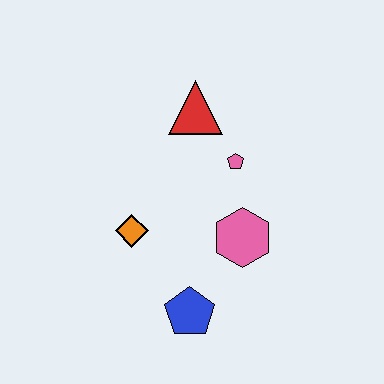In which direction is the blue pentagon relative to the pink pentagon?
The blue pentagon is below the pink pentagon.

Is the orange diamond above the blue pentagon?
Yes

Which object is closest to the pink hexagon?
The pink pentagon is closest to the pink hexagon.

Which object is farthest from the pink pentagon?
The blue pentagon is farthest from the pink pentagon.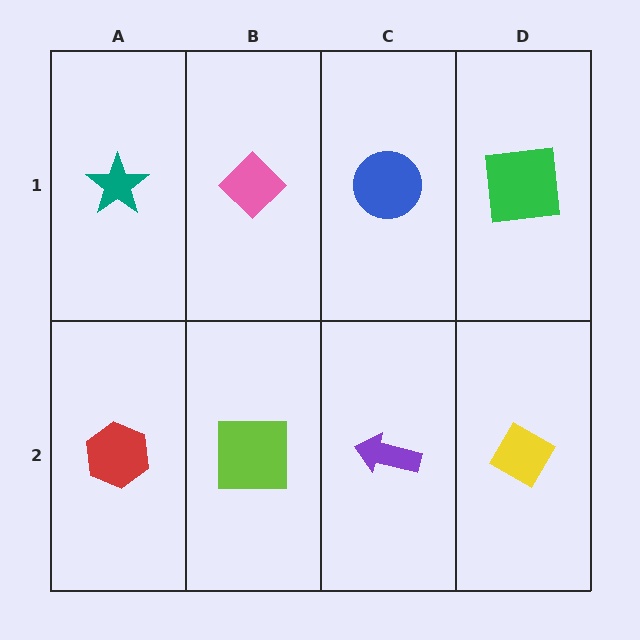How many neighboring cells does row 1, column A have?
2.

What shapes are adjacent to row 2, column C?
A blue circle (row 1, column C), a lime square (row 2, column B), a yellow diamond (row 2, column D).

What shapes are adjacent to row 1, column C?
A purple arrow (row 2, column C), a pink diamond (row 1, column B), a green square (row 1, column D).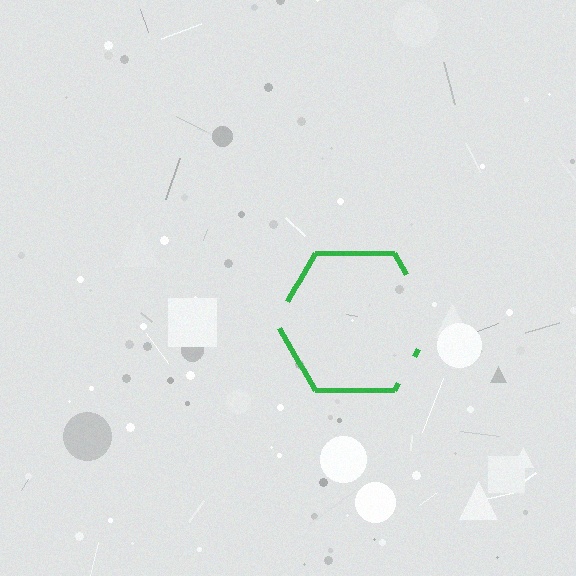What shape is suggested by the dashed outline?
The dashed outline suggests a hexagon.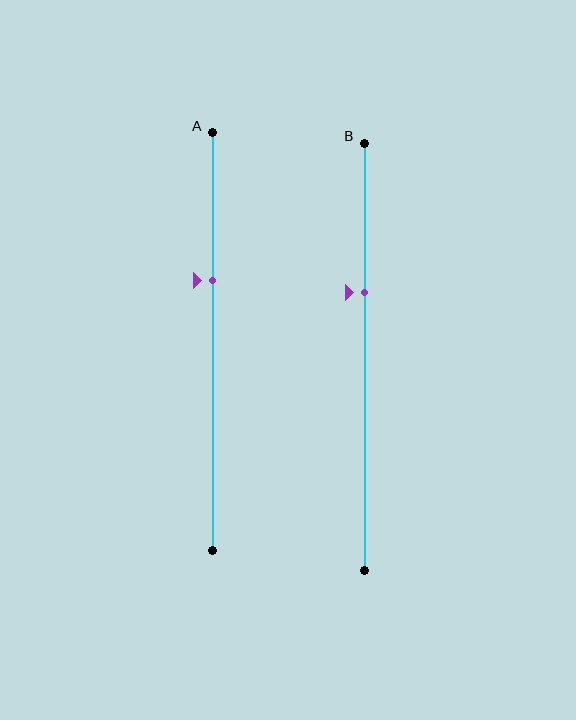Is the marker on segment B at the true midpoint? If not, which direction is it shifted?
No, the marker on segment B is shifted upward by about 15% of the segment length.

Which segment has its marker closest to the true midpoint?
Segment A has its marker closest to the true midpoint.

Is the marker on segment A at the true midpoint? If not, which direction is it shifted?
No, the marker on segment A is shifted upward by about 15% of the segment length.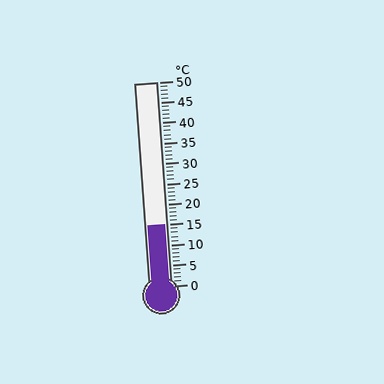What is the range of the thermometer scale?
The thermometer scale ranges from 0°C to 50°C.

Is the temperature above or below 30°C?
The temperature is below 30°C.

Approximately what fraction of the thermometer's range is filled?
The thermometer is filled to approximately 30% of its range.